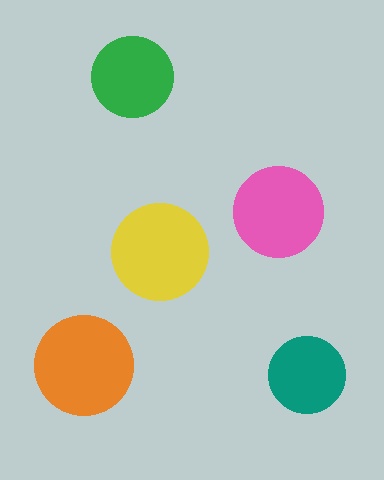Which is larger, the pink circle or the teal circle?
The pink one.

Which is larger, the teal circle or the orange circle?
The orange one.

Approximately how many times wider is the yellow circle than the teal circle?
About 1.5 times wider.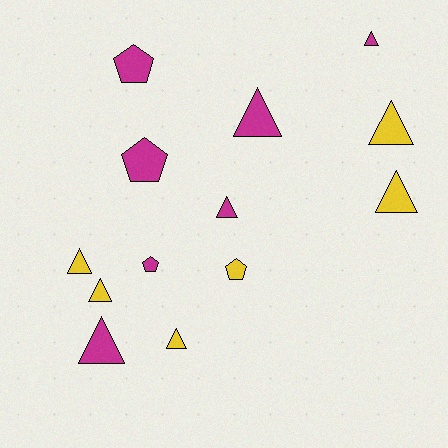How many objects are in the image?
There are 13 objects.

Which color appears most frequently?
Magenta, with 7 objects.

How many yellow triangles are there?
There are 5 yellow triangles.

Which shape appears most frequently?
Triangle, with 9 objects.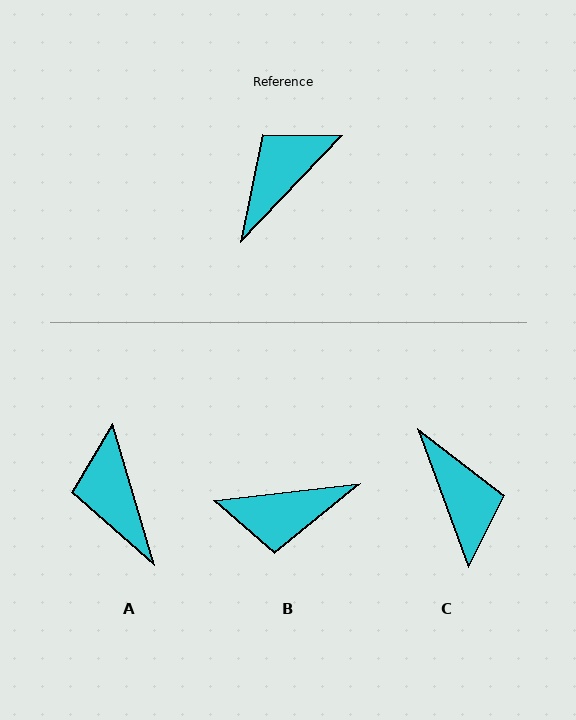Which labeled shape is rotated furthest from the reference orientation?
B, about 140 degrees away.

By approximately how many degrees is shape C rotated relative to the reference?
Approximately 116 degrees clockwise.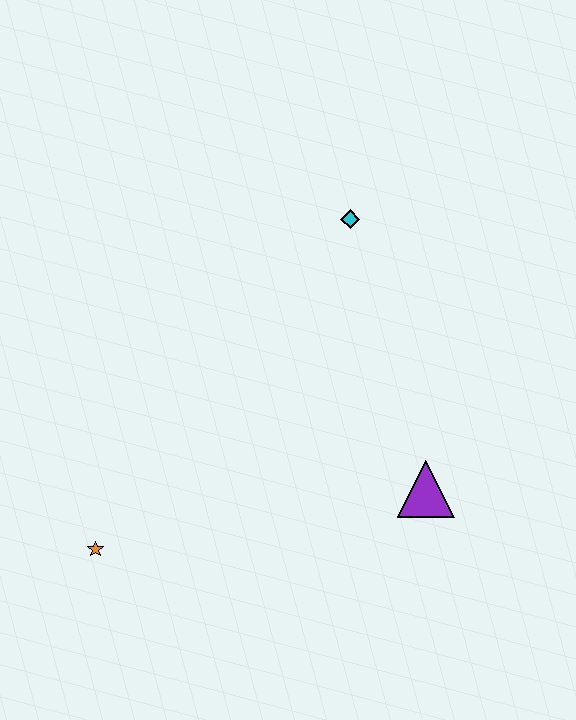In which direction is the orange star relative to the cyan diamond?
The orange star is below the cyan diamond.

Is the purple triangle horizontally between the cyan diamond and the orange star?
No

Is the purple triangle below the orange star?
No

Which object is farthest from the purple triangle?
The orange star is farthest from the purple triangle.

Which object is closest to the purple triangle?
The cyan diamond is closest to the purple triangle.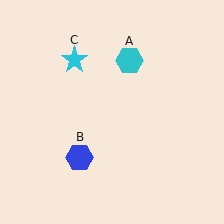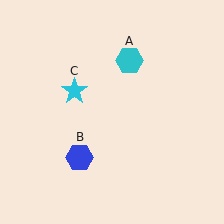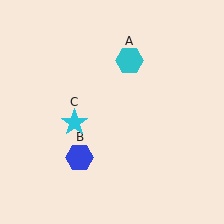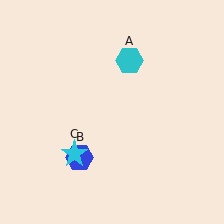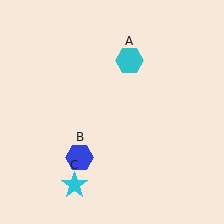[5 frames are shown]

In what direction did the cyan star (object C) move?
The cyan star (object C) moved down.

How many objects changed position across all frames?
1 object changed position: cyan star (object C).